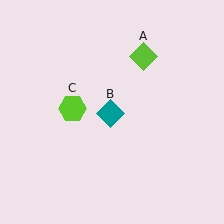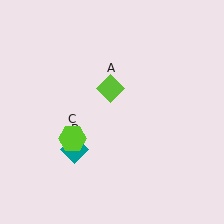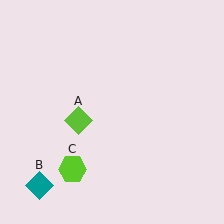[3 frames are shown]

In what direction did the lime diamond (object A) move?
The lime diamond (object A) moved down and to the left.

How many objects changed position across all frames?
3 objects changed position: lime diamond (object A), teal diamond (object B), lime hexagon (object C).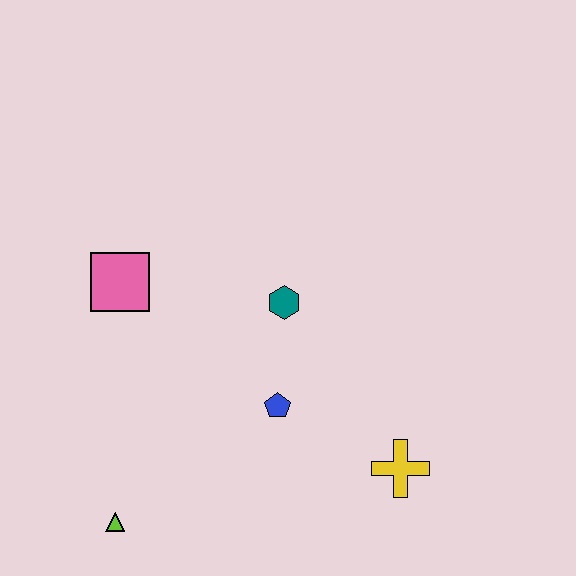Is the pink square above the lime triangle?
Yes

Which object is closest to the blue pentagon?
The teal hexagon is closest to the blue pentagon.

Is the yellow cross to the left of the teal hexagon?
No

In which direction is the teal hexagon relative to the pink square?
The teal hexagon is to the right of the pink square.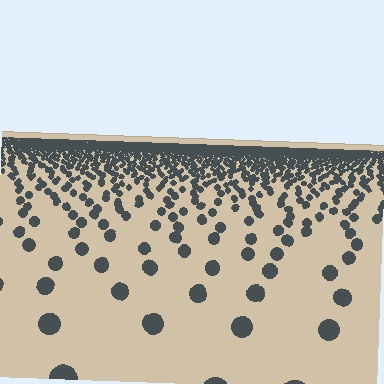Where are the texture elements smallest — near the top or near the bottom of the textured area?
Near the top.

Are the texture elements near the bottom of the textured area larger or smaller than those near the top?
Larger. Near the bottom, elements are closer to the viewer and appear at a bigger on-screen size.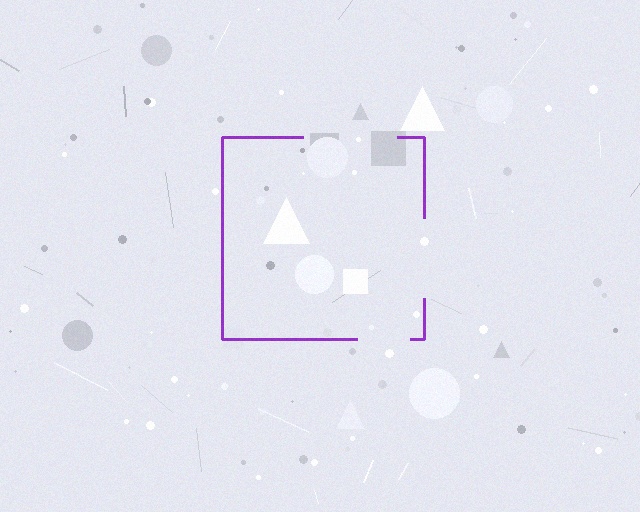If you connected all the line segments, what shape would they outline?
They would outline a square.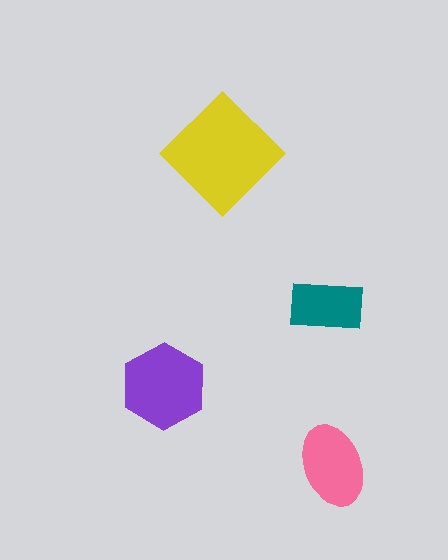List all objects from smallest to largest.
The teal rectangle, the pink ellipse, the purple hexagon, the yellow diamond.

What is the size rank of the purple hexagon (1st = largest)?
2nd.